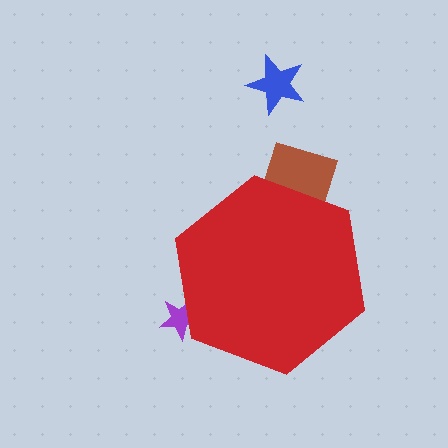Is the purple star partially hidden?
Yes, the purple star is partially hidden behind the red hexagon.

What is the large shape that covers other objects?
A red hexagon.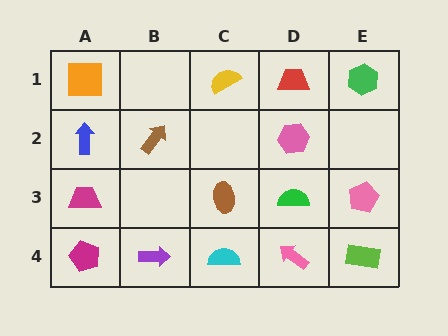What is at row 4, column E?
A lime rectangle.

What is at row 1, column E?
A green hexagon.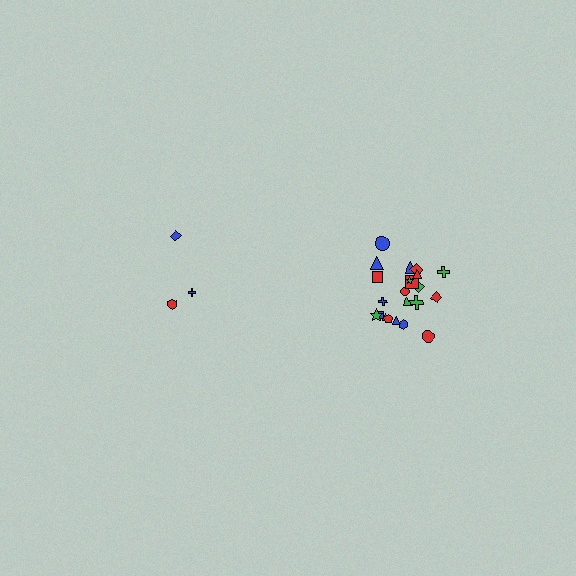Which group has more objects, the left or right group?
The right group.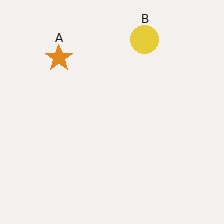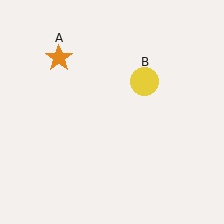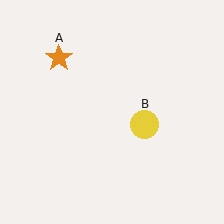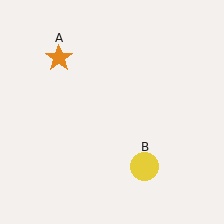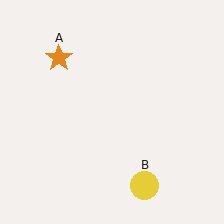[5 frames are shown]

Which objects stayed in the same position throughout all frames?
Orange star (object A) remained stationary.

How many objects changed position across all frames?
1 object changed position: yellow circle (object B).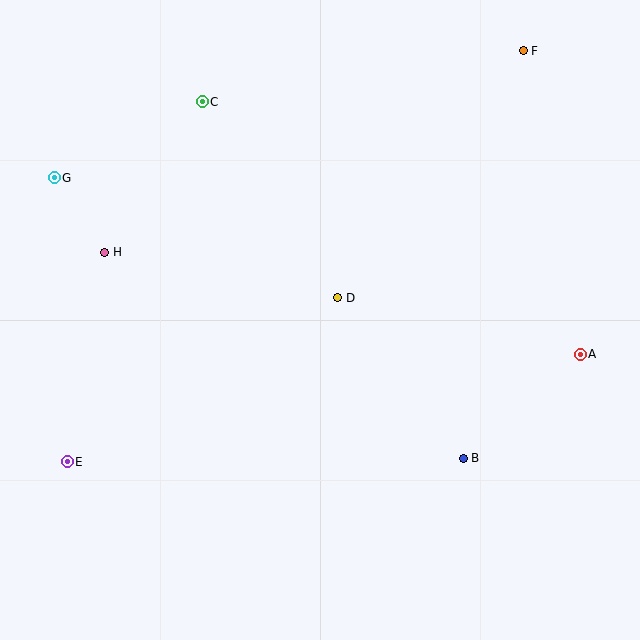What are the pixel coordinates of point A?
Point A is at (580, 354).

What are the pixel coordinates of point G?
Point G is at (54, 178).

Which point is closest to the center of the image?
Point D at (338, 298) is closest to the center.